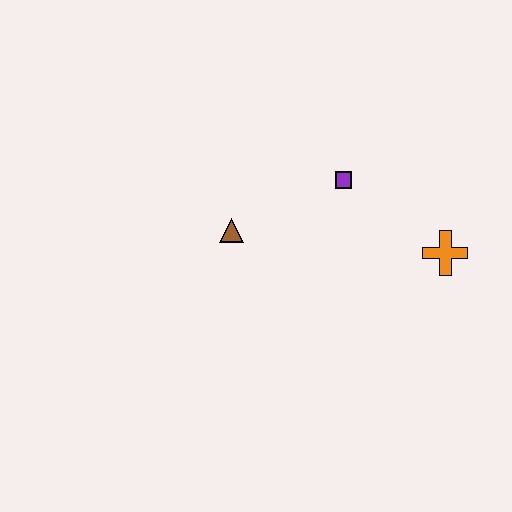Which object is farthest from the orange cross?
The brown triangle is farthest from the orange cross.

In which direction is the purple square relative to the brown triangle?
The purple square is to the right of the brown triangle.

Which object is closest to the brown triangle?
The purple square is closest to the brown triangle.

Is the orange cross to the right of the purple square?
Yes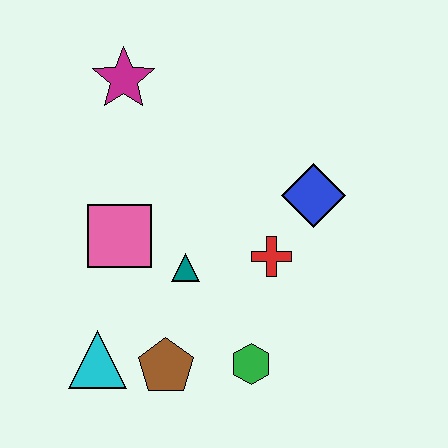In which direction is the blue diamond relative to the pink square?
The blue diamond is to the right of the pink square.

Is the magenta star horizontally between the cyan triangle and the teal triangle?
Yes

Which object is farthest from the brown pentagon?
The magenta star is farthest from the brown pentagon.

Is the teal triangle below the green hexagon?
No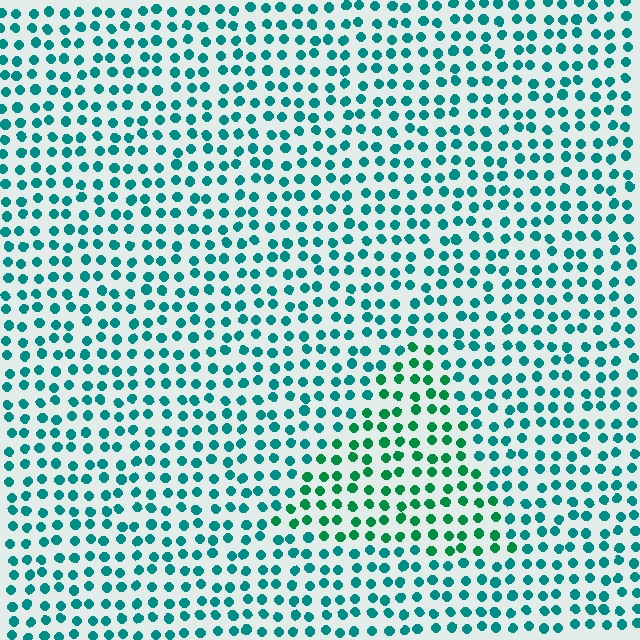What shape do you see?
I see a triangle.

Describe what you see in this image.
The image is filled with small teal elements in a uniform arrangement. A triangle-shaped region is visible where the elements are tinted to a slightly different hue, forming a subtle color boundary.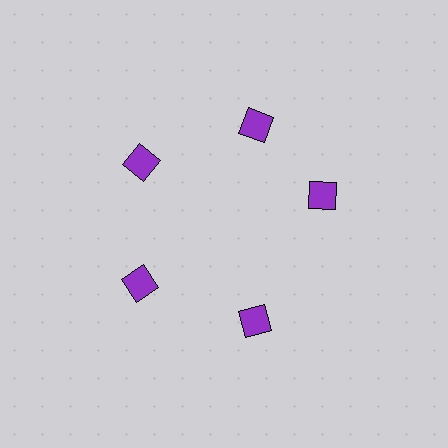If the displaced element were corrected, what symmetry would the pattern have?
It would have 5-fold rotational symmetry — the pattern would map onto itself every 72 degrees.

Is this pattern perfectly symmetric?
No. The 5 purple squares are arranged in a ring, but one element near the 3 o'clock position is rotated out of alignment along the ring, breaking the 5-fold rotational symmetry.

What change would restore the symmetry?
The symmetry would be restored by rotating it back into even spacing with its neighbors so that all 5 squares sit at equal angles and equal distance from the center.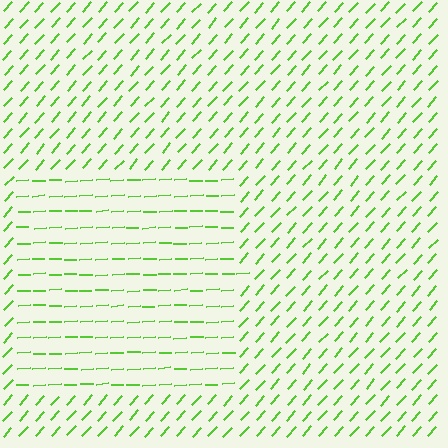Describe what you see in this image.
The image is filled with small lime line segments. A rectangle region in the image has lines oriented differently from the surrounding lines, creating a visible texture boundary.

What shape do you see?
I see a rectangle.